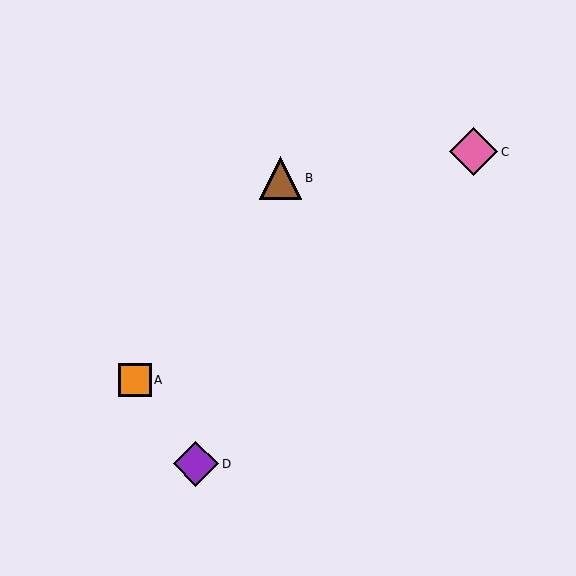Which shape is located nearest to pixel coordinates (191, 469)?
The purple diamond (labeled D) at (196, 464) is nearest to that location.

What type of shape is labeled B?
Shape B is a brown triangle.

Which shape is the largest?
The pink diamond (labeled C) is the largest.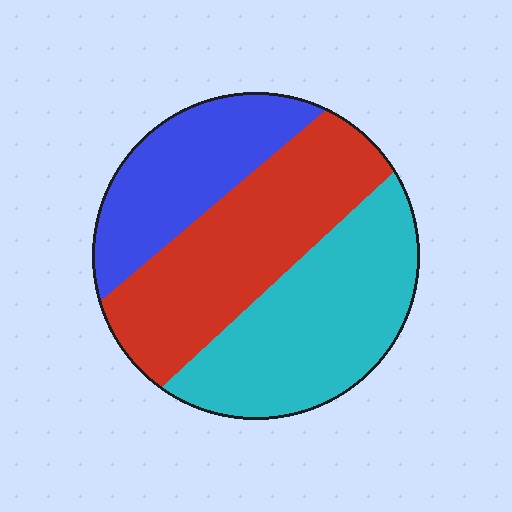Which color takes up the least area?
Blue, at roughly 25%.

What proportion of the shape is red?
Red covers 37% of the shape.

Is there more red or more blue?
Red.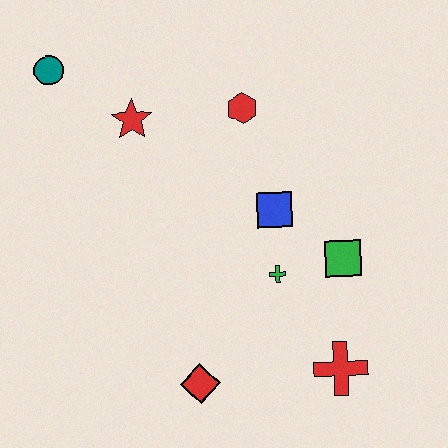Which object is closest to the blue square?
The green cross is closest to the blue square.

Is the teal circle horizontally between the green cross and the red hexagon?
No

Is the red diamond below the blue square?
Yes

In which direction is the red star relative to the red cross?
The red star is above the red cross.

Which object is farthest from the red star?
The red cross is farthest from the red star.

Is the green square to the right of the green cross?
Yes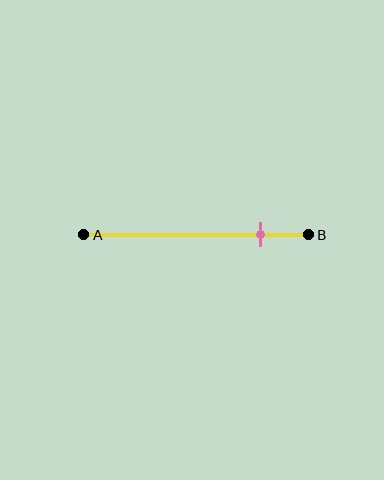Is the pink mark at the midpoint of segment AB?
No, the mark is at about 80% from A, not at the 50% midpoint.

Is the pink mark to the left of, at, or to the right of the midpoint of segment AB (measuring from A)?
The pink mark is to the right of the midpoint of segment AB.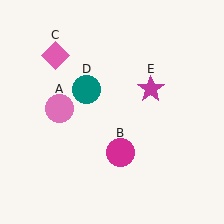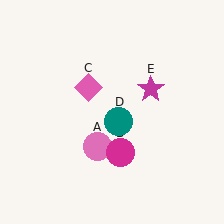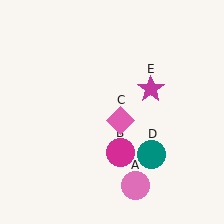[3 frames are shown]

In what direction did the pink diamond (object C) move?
The pink diamond (object C) moved down and to the right.